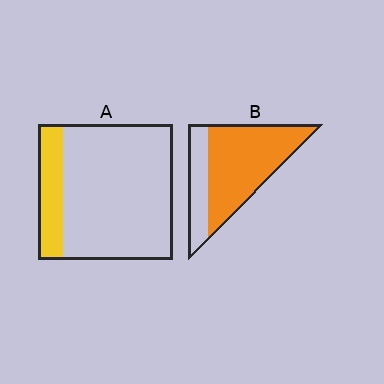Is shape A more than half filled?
No.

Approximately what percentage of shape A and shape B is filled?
A is approximately 20% and B is approximately 75%.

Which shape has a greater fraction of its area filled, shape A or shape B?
Shape B.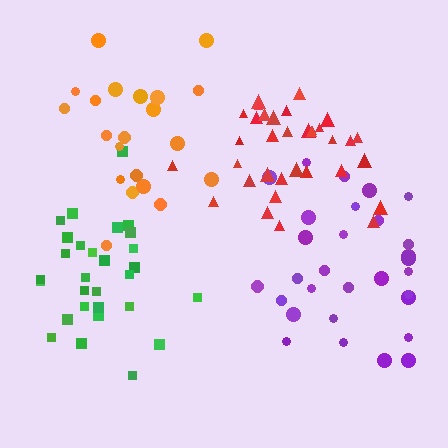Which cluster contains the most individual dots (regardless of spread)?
Red (34).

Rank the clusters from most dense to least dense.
green, red, orange, purple.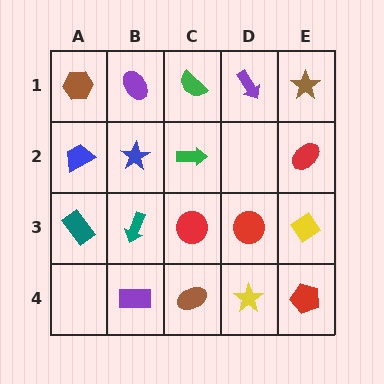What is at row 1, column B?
A purple ellipse.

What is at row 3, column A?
A teal rectangle.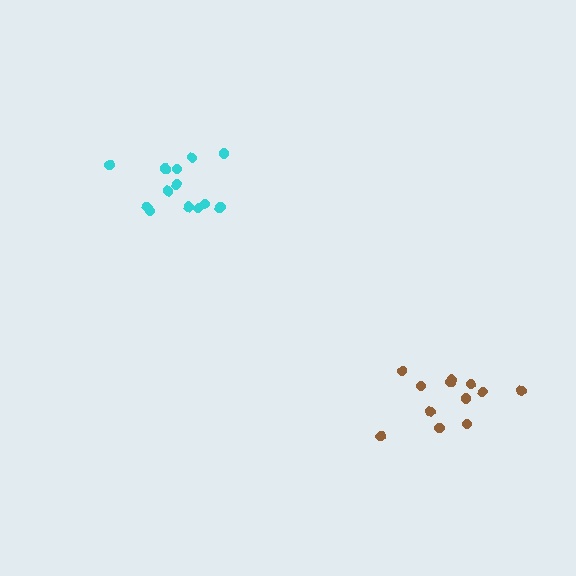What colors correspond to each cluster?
The clusters are colored: brown, cyan.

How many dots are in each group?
Group 1: 12 dots, Group 2: 13 dots (25 total).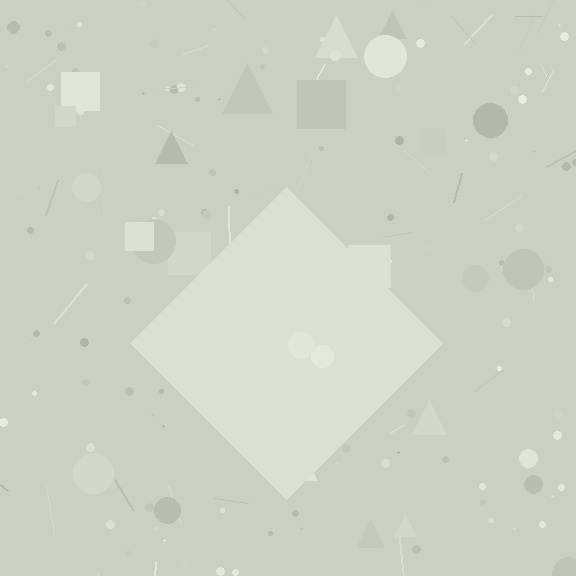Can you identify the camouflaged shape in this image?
The camouflaged shape is a diamond.